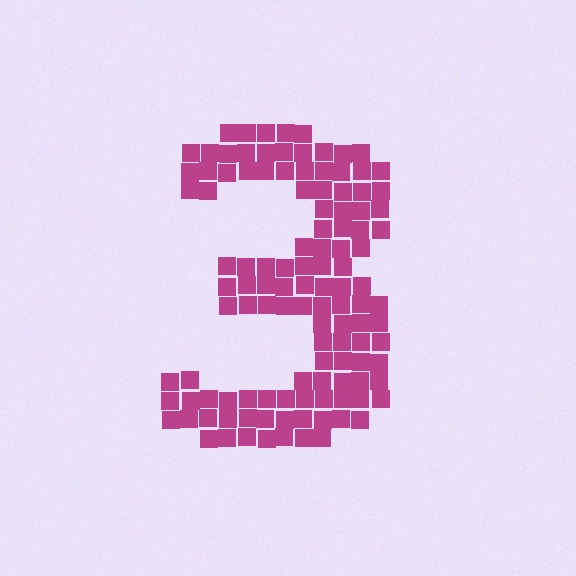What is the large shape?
The large shape is the digit 3.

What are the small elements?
The small elements are squares.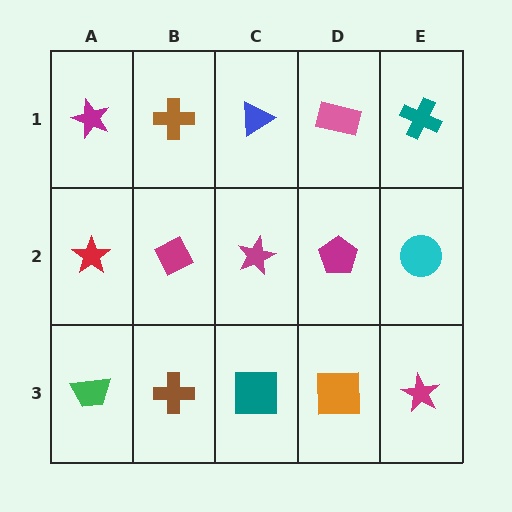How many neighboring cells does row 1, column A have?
2.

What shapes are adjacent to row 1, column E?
A cyan circle (row 2, column E), a pink rectangle (row 1, column D).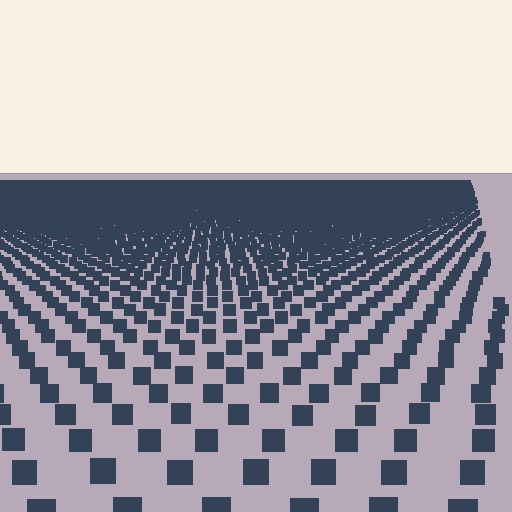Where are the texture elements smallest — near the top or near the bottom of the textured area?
Near the top.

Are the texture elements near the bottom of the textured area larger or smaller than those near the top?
Larger. Near the bottom, elements are closer to the viewer and appear at a bigger on-screen size.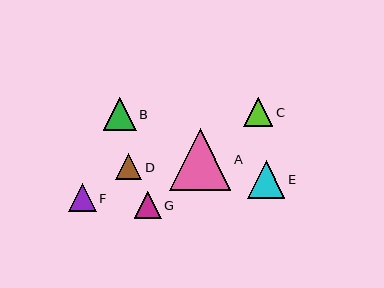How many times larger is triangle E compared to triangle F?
Triangle E is approximately 1.4 times the size of triangle F.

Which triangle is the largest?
Triangle A is the largest with a size of approximately 61 pixels.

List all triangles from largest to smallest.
From largest to smallest: A, E, B, C, F, G, D.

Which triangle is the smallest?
Triangle D is the smallest with a size of approximately 26 pixels.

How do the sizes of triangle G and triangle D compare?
Triangle G and triangle D are approximately the same size.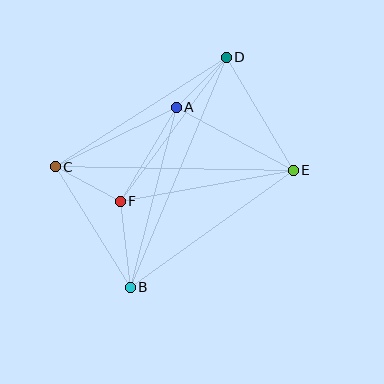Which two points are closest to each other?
Points A and D are closest to each other.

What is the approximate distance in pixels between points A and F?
The distance between A and F is approximately 110 pixels.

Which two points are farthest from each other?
Points B and D are farthest from each other.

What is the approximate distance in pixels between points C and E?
The distance between C and E is approximately 238 pixels.